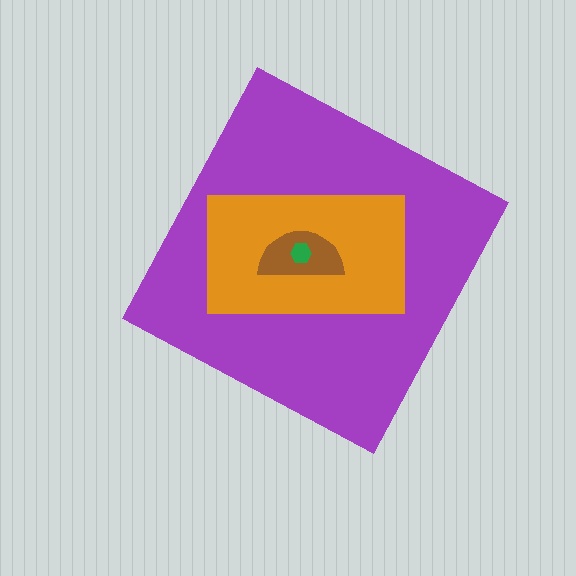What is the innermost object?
The green hexagon.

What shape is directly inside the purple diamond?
The orange rectangle.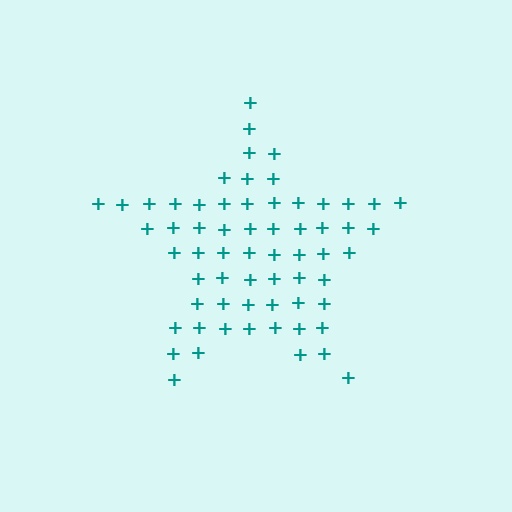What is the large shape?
The large shape is a star.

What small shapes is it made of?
It is made of small plus signs.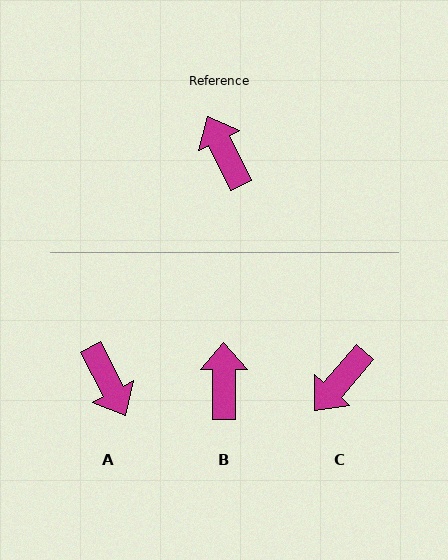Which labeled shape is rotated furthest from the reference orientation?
A, about 179 degrees away.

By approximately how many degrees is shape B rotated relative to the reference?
Approximately 26 degrees clockwise.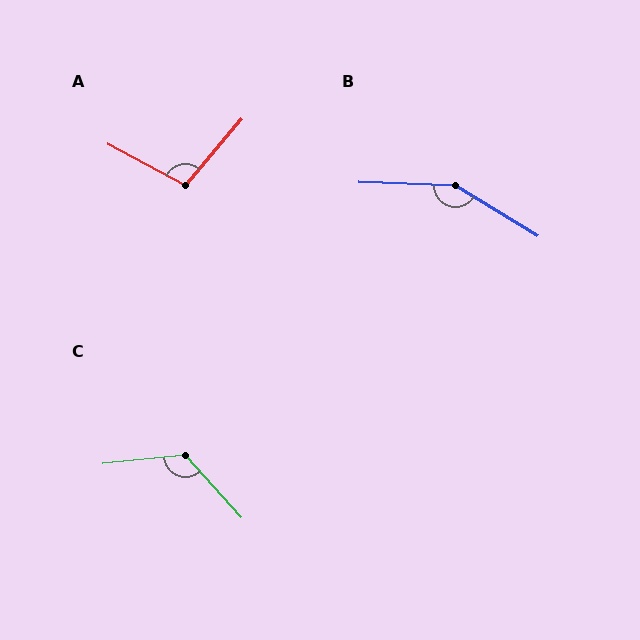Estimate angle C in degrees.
Approximately 126 degrees.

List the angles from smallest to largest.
A (102°), C (126°), B (151°).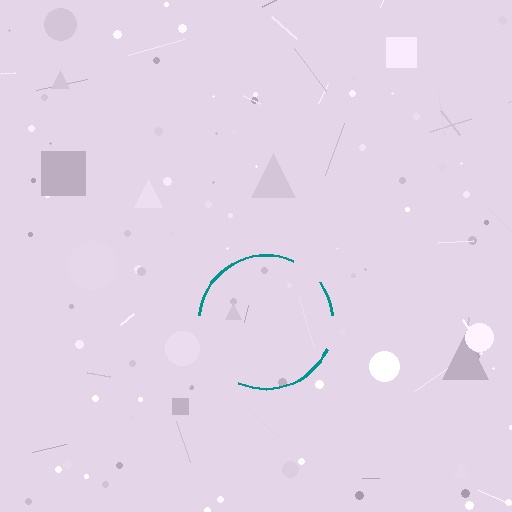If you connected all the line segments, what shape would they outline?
They would outline a circle.